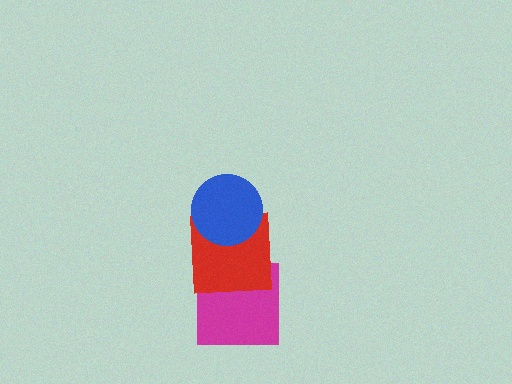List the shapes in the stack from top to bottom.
From top to bottom: the blue circle, the red square, the magenta square.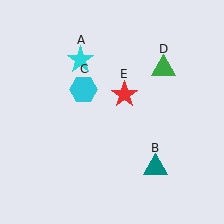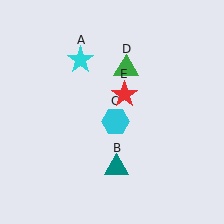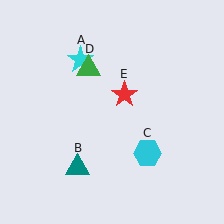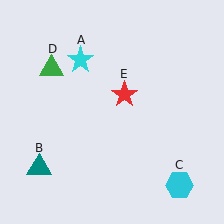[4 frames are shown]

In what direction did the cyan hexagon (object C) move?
The cyan hexagon (object C) moved down and to the right.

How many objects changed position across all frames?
3 objects changed position: teal triangle (object B), cyan hexagon (object C), green triangle (object D).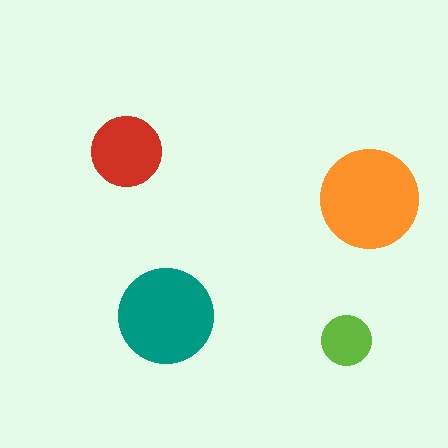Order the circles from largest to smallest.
the orange one, the teal one, the red one, the lime one.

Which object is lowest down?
The lime circle is bottommost.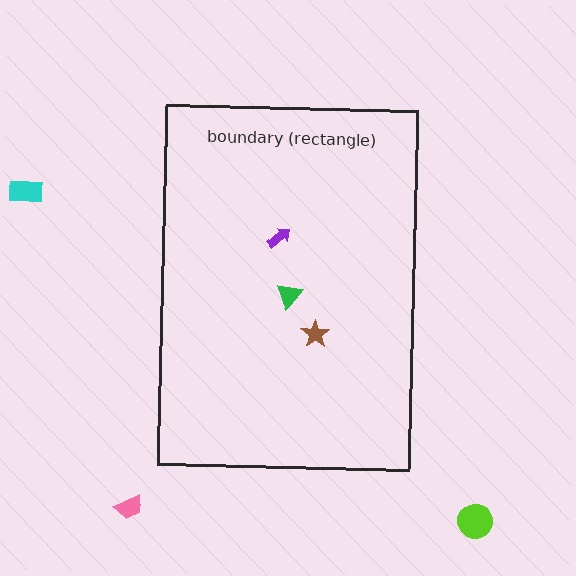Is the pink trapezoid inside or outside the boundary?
Outside.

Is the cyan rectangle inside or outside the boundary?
Outside.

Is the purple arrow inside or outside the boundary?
Inside.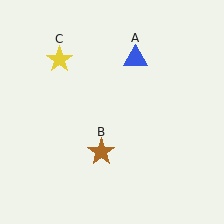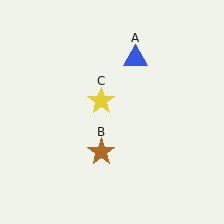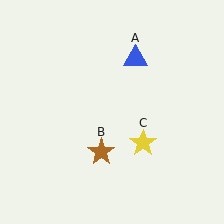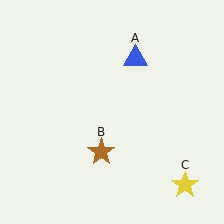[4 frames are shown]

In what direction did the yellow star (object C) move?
The yellow star (object C) moved down and to the right.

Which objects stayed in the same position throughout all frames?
Blue triangle (object A) and brown star (object B) remained stationary.